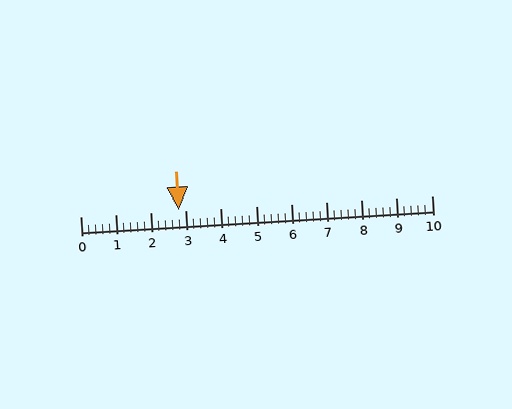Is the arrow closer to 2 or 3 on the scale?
The arrow is closer to 3.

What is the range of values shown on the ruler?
The ruler shows values from 0 to 10.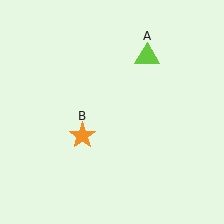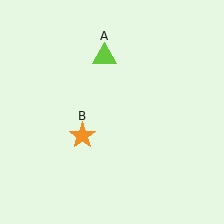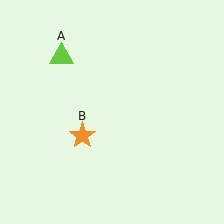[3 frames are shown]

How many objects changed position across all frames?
1 object changed position: lime triangle (object A).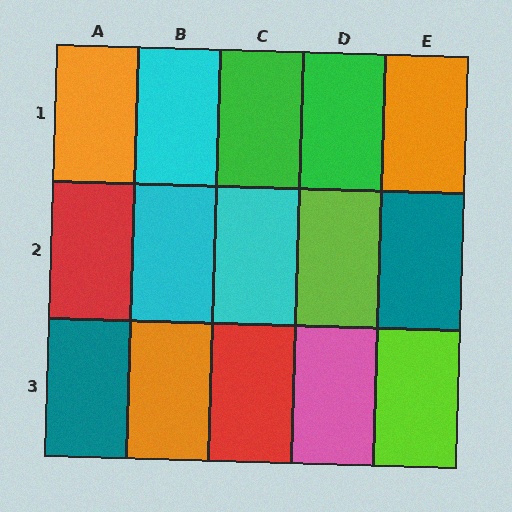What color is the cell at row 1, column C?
Green.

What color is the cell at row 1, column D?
Green.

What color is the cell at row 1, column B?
Cyan.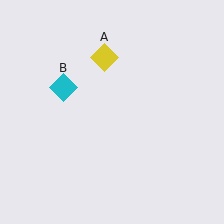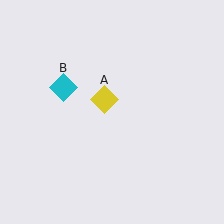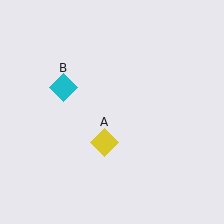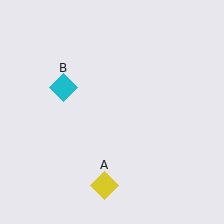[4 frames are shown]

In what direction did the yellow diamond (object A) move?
The yellow diamond (object A) moved down.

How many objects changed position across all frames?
1 object changed position: yellow diamond (object A).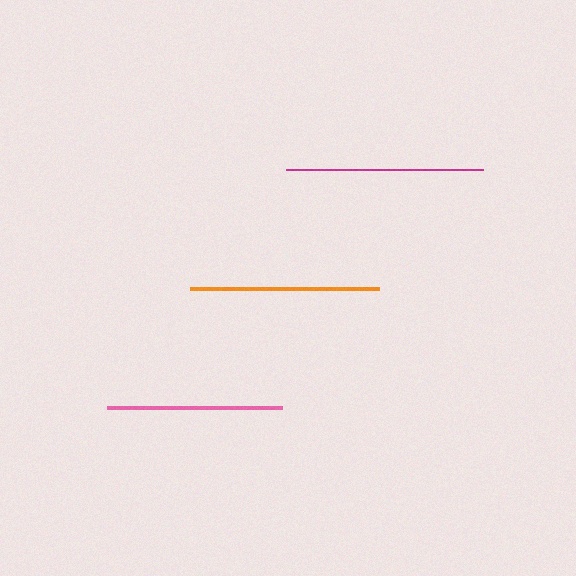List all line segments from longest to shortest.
From longest to shortest: magenta, orange, pink.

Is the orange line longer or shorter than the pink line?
The orange line is longer than the pink line.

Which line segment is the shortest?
The pink line is the shortest at approximately 176 pixels.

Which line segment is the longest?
The magenta line is the longest at approximately 198 pixels.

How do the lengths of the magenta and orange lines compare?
The magenta and orange lines are approximately the same length.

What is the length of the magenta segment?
The magenta segment is approximately 198 pixels long.